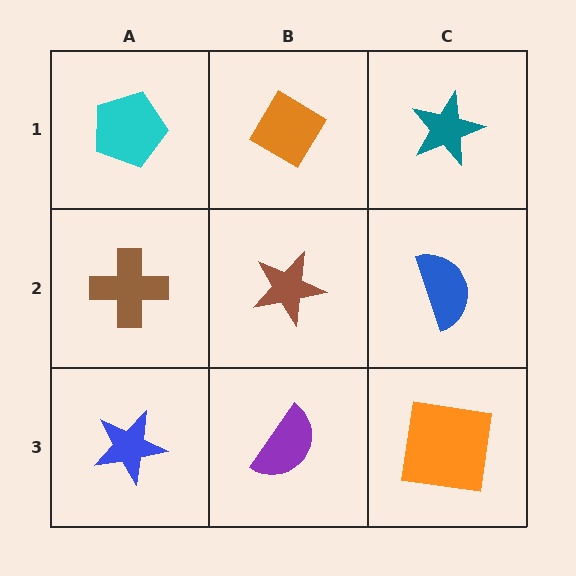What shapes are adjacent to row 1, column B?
A brown star (row 2, column B), a cyan pentagon (row 1, column A), a teal star (row 1, column C).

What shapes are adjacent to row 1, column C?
A blue semicircle (row 2, column C), an orange diamond (row 1, column B).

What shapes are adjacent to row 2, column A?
A cyan pentagon (row 1, column A), a blue star (row 3, column A), a brown star (row 2, column B).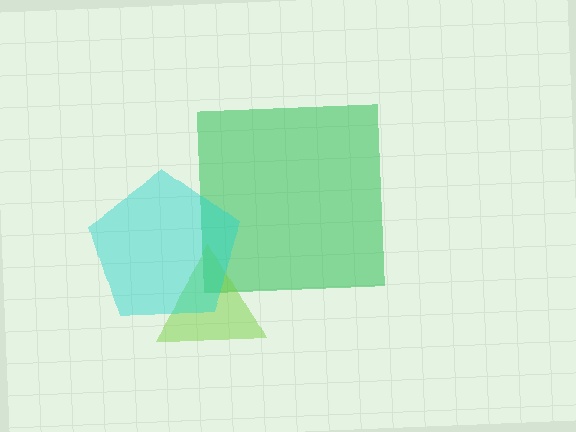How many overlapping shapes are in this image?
There are 3 overlapping shapes in the image.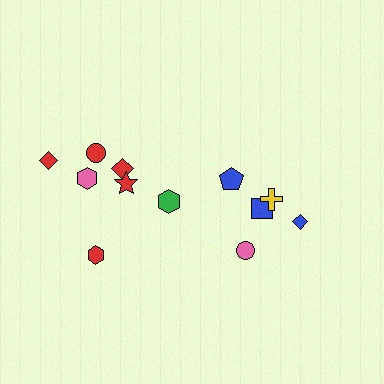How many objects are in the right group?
There are 5 objects.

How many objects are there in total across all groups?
There are 12 objects.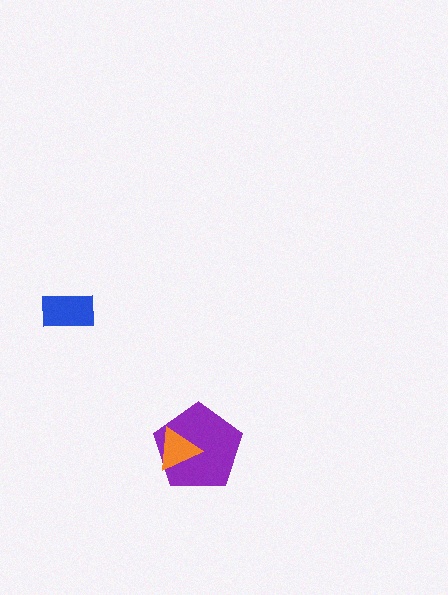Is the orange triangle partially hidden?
No, no other shape covers it.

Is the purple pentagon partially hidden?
Yes, it is partially covered by another shape.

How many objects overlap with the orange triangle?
1 object overlaps with the orange triangle.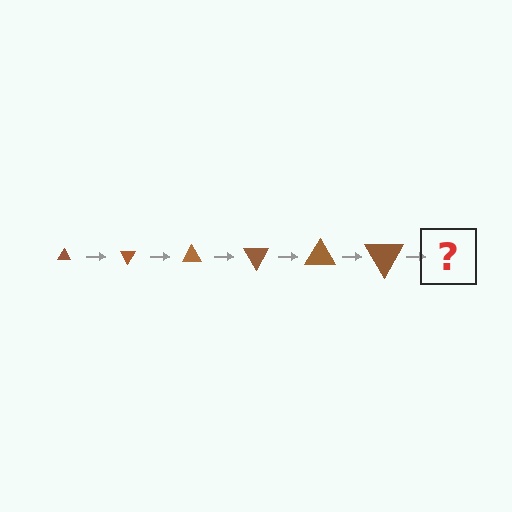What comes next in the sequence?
The next element should be a triangle, larger than the previous one and rotated 360 degrees from the start.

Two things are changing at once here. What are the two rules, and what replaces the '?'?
The two rules are that the triangle grows larger each step and it rotates 60 degrees each step. The '?' should be a triangle, larger than the previous one and rotated 360 degrees from the start.